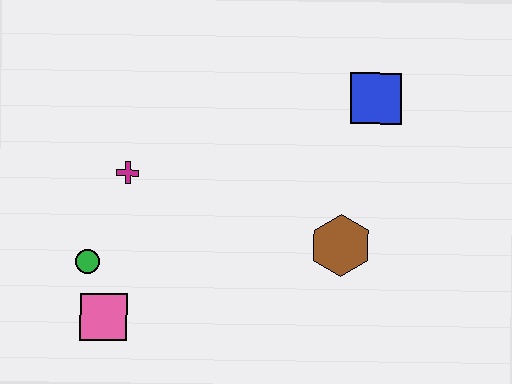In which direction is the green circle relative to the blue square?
The green circle is to the left of the blue square.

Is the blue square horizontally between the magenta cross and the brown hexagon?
No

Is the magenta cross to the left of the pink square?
No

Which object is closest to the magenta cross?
The green circle is closest to the magenta cross.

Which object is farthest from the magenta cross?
The blue square is farthest from the magenta cross.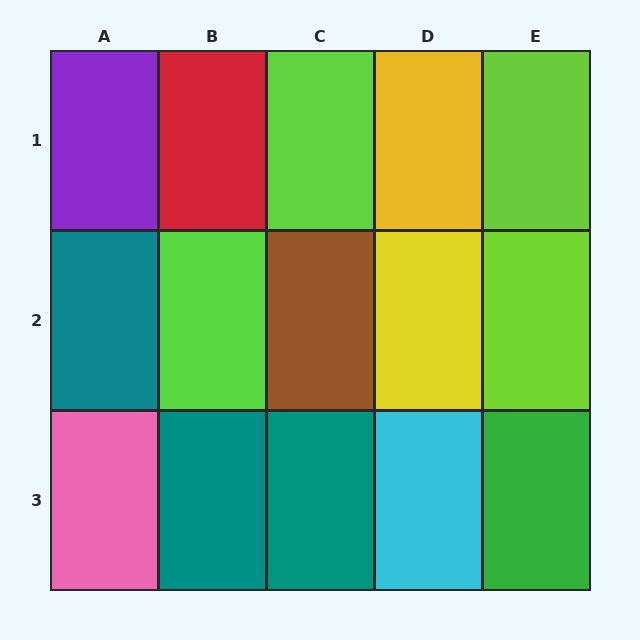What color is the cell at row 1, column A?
Purple.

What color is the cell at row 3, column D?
Cyan.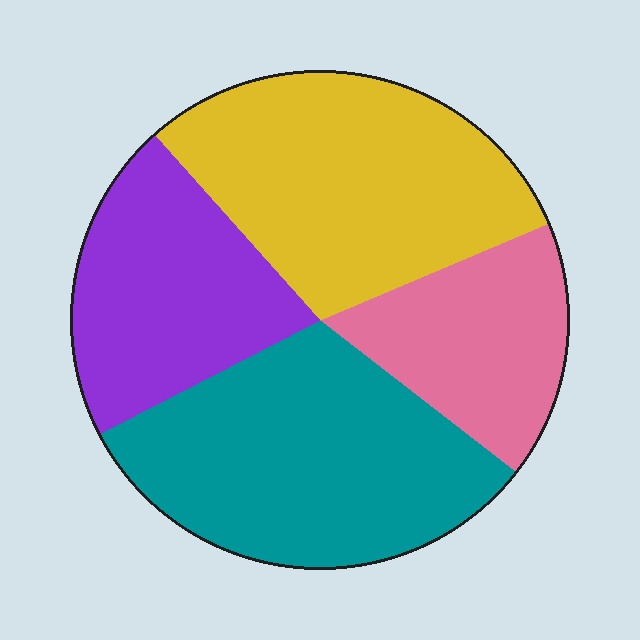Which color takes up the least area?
Pink, at roughly 15%.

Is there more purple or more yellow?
Yellow.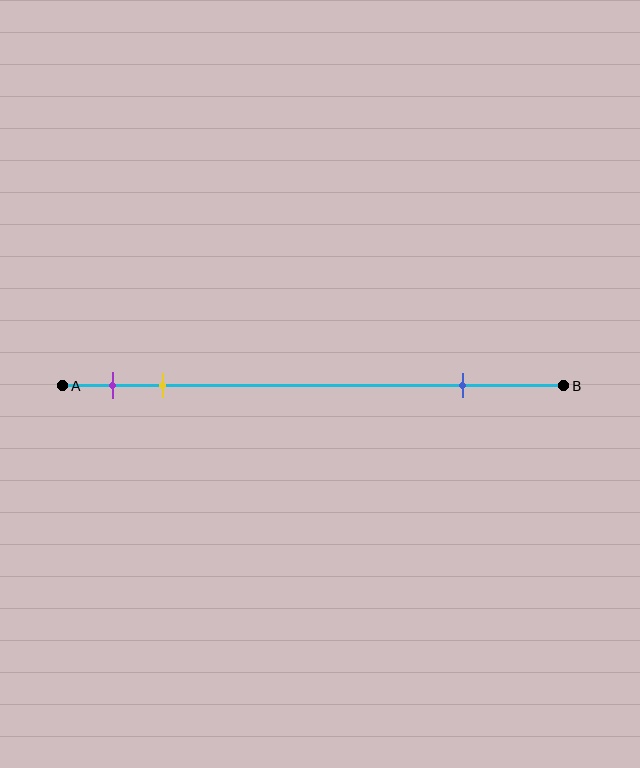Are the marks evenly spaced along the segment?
No, the marks are not evenly spaced.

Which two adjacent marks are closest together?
The purple and yellow marks are the closest adjacent pair.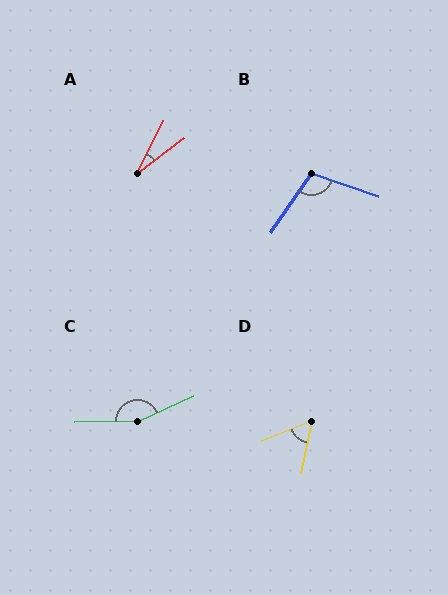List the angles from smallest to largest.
A (26°), D (56°), B (106°), C (157°).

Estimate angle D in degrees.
Approximately 56 degrees.